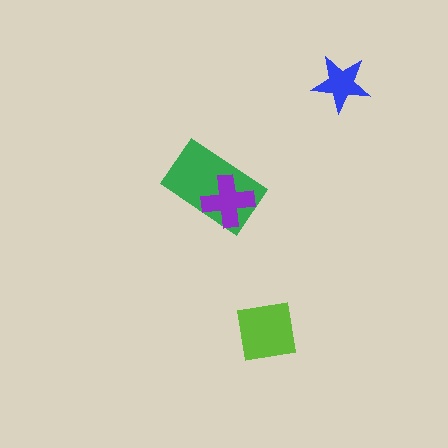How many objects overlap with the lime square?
0 objects overlap with the lime square.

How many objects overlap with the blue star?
0 objects overlap with the blue star.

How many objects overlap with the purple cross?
1 object overlaps with the purple cross.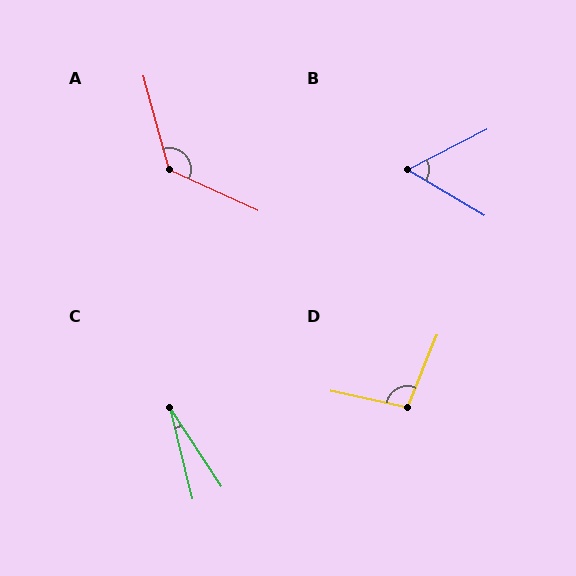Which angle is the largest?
A, at approximately 130 degrees.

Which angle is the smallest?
C, at approximately 19 degrees.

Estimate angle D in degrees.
Approximately 100 degrees.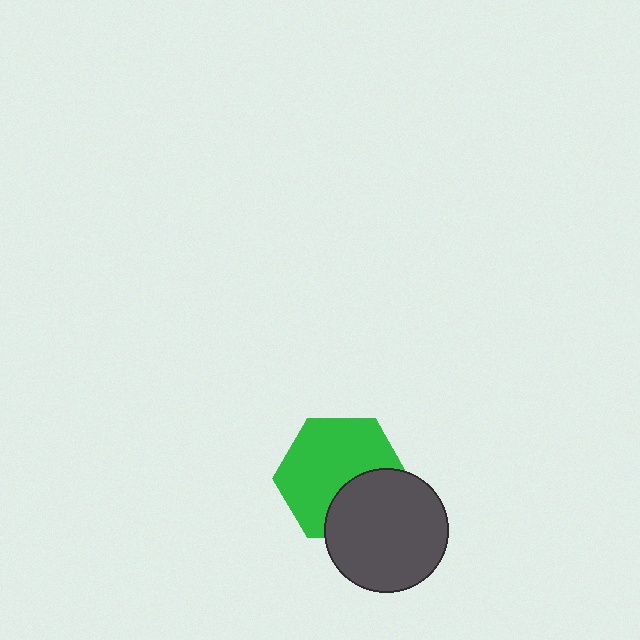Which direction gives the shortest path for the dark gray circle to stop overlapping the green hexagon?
Moving down gives the shortest separation.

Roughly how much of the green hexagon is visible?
Most of it is visible (roughly 67%).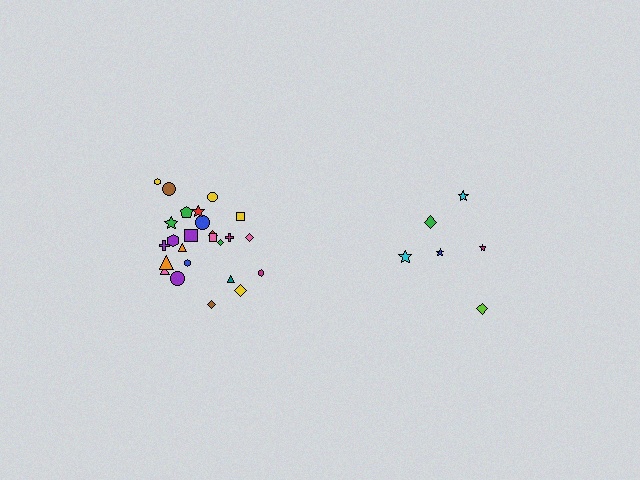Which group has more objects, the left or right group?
The left group.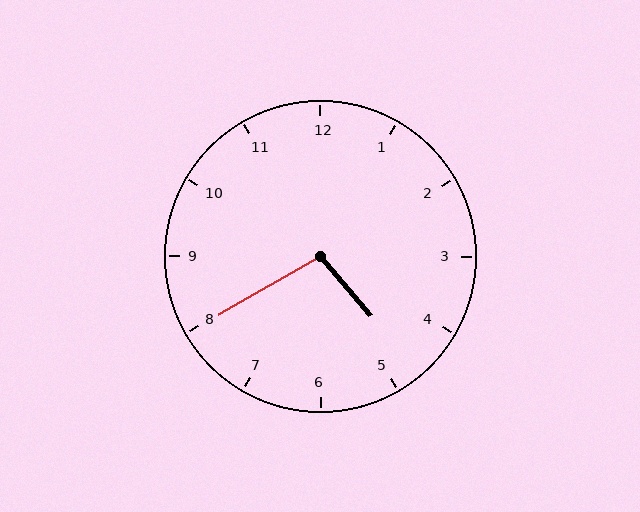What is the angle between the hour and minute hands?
Approximately 100 degrees.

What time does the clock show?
4:40.